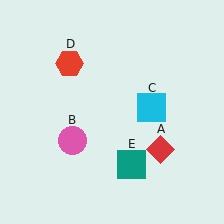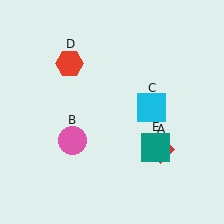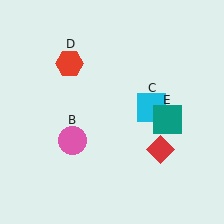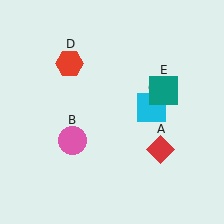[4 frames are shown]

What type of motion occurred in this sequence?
The teal square (object E) rotated counterclockwise around the center of the scene.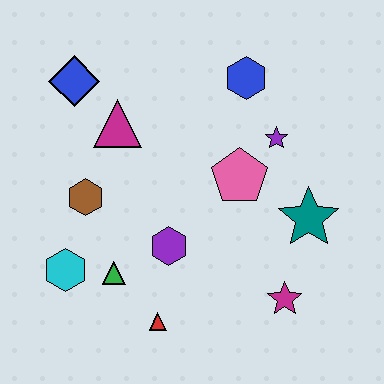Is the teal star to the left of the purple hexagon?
No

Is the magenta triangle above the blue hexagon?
No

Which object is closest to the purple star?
The pink pentagon is closest to the purple star.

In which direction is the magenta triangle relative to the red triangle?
The magenta triangle is above the red triangle.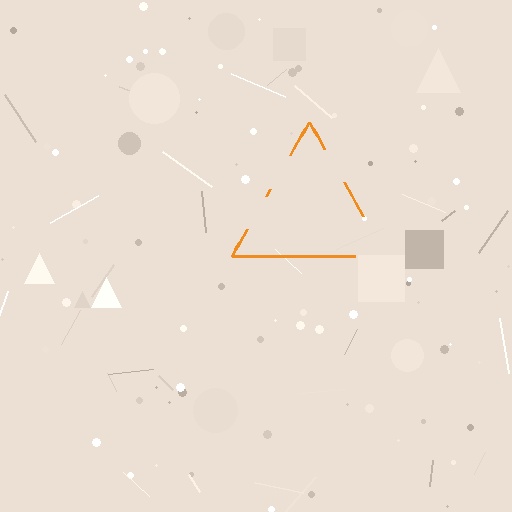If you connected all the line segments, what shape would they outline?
They would outline a triangle.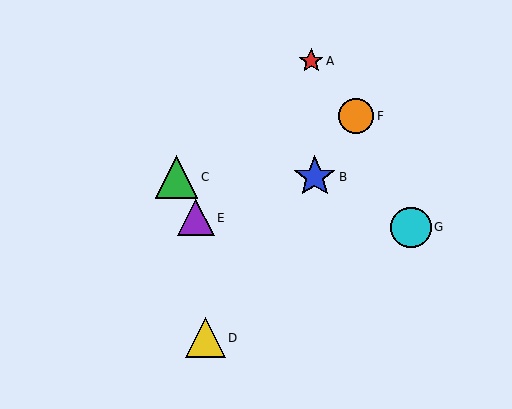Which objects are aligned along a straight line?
Objects B, D, F are aligned along a straight line.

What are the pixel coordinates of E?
Object E is at (196, 218).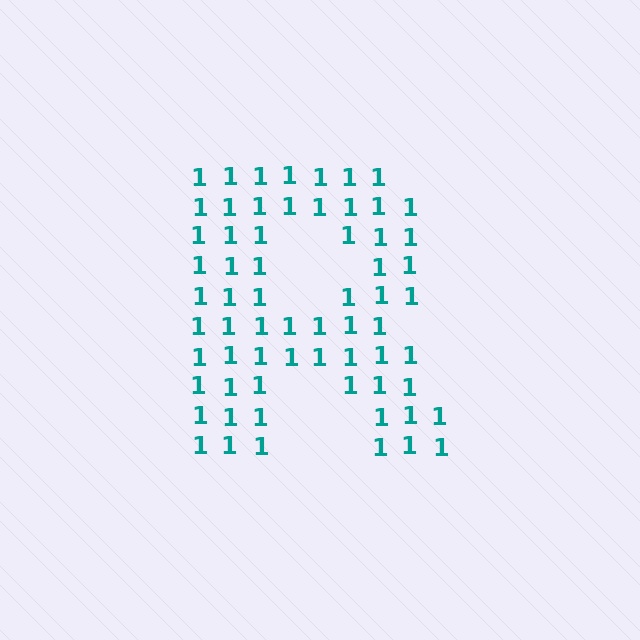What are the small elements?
The small elements are digit 1's.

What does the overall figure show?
The overall figure shows the letter R.